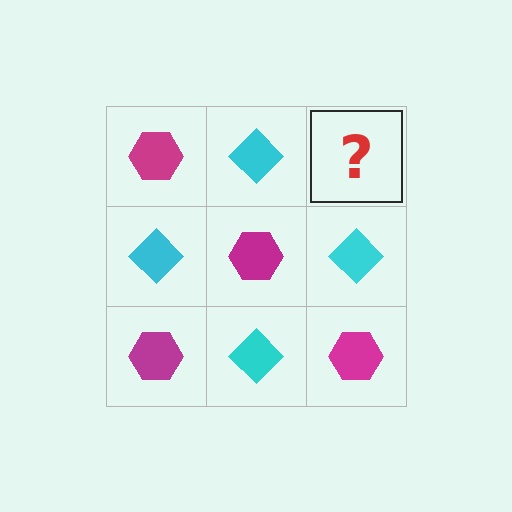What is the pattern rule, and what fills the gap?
The rule is that it alternates magenta hexagon and cyan diamond in a checkerboard pattern. The gap should be filled with a magenta hexagon.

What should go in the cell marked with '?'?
The missing cell should contain a magenta hexagon.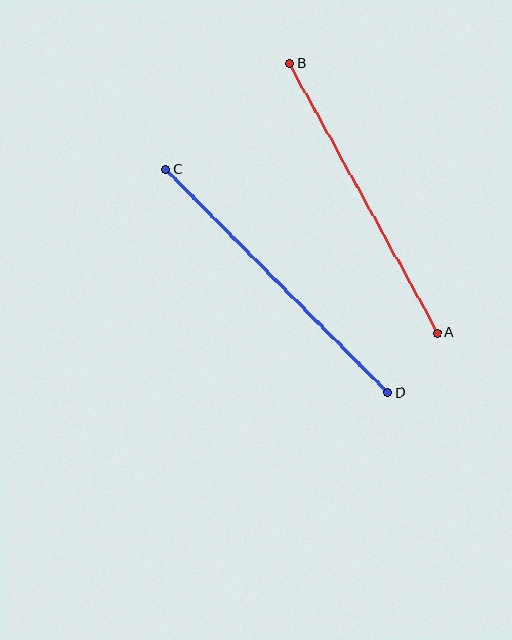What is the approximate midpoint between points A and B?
The midpoint is at approximately (364, 198) pixels.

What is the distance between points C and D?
The distance is approximately 314 pixels.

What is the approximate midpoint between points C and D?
The midpoint is at approximately (277, 281) pixels.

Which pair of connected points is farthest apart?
Points C and D are farthest apart.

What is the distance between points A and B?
The distance is approximately 308 pixels.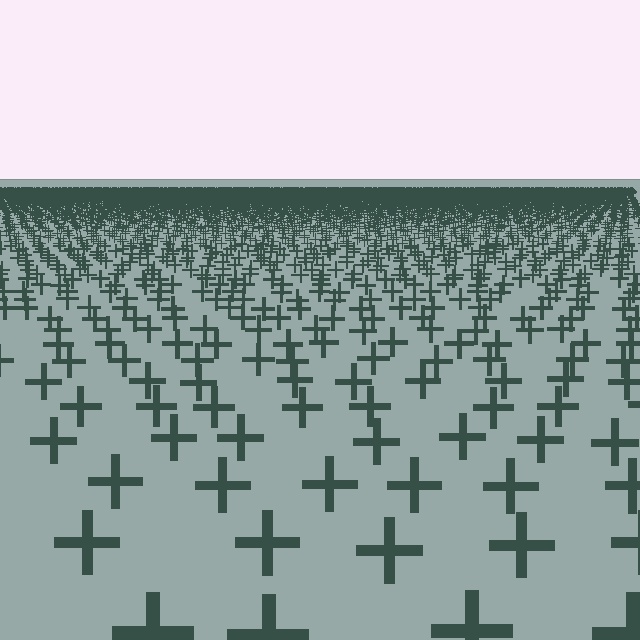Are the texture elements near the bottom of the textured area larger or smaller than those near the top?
Larger. Near the bottom, elements are closer to the viewer and appear at a bigger on-screen size.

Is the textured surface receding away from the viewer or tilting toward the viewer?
The surface is receding away from the viewer. Texture elements get smaller and denser toward the top.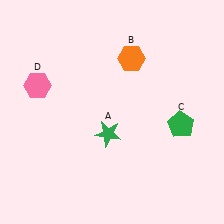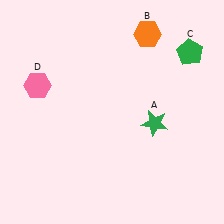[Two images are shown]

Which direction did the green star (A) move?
The green star (A) moved right.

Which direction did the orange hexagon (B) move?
The orange hexagon (B) moved up.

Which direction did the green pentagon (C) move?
The green pentagon (C) moved up.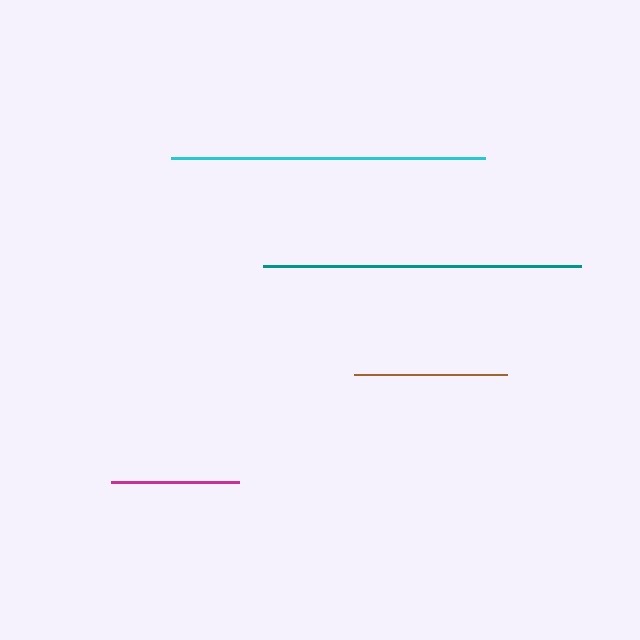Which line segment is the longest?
The teal line is the longest at approximately 318 pixels.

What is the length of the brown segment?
The brown segment is approximately 154 pixels long.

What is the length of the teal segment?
The teal segment is approximately 318 pixels long.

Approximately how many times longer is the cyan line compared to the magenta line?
The cyan line is approximately 2.4 times the length of the magenta line.